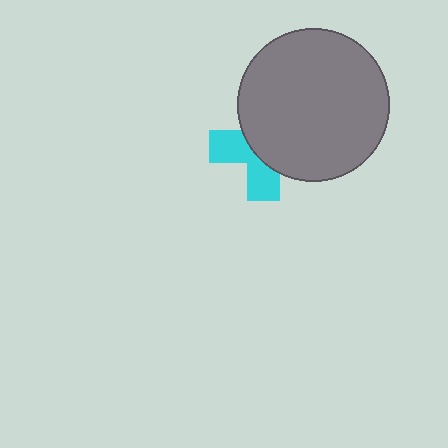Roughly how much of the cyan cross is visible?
A small part of it is visible (roughly 41%).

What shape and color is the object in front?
The object in front is a gray circle.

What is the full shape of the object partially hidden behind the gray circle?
The partially hidden object is a cyan cross.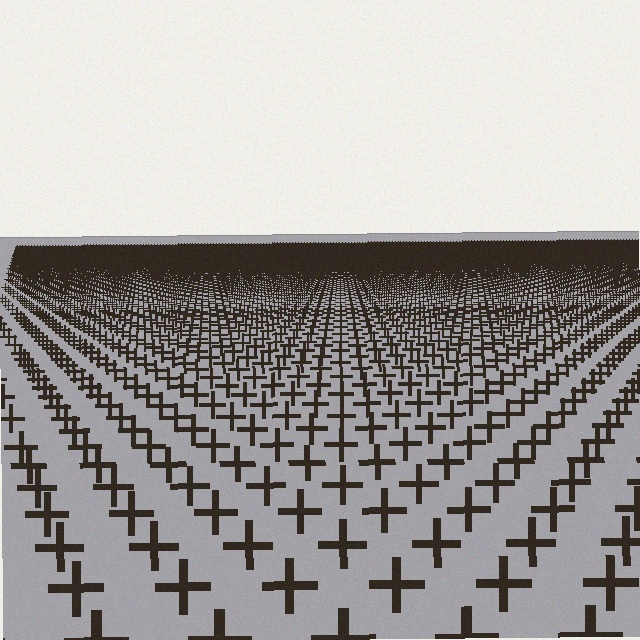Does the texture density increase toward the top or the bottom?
Density increases toward the top.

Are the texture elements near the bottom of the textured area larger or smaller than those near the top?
Larger. Near the bottom, elements are closer to the viewer and appear at a bigger on-screen size.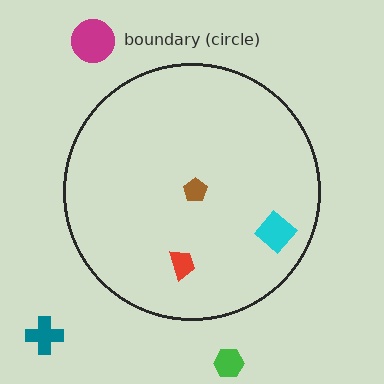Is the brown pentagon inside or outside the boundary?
Inside.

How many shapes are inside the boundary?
3 inside, 3 outside.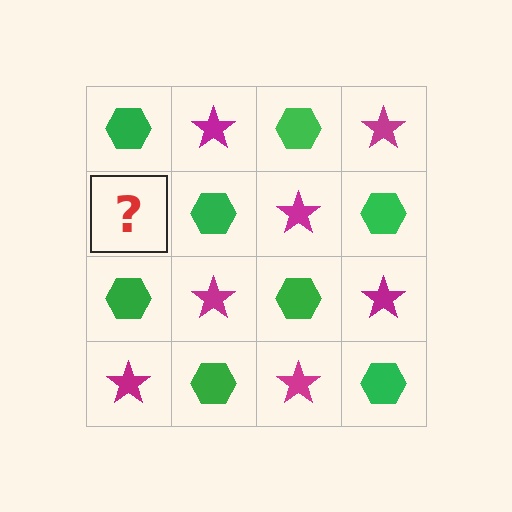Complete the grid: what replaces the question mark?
The question mark should be replaced with a magenta star.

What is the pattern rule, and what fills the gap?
The rule is that it alternates green hexagon and magenta star in a checkerboard pattern. The gap should be filled with a magenta star.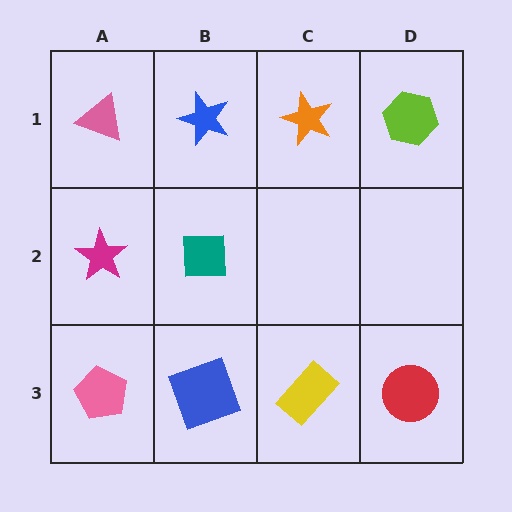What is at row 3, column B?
A blue square.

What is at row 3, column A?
A pink pentagon.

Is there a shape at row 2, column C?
No, that cell is empty.